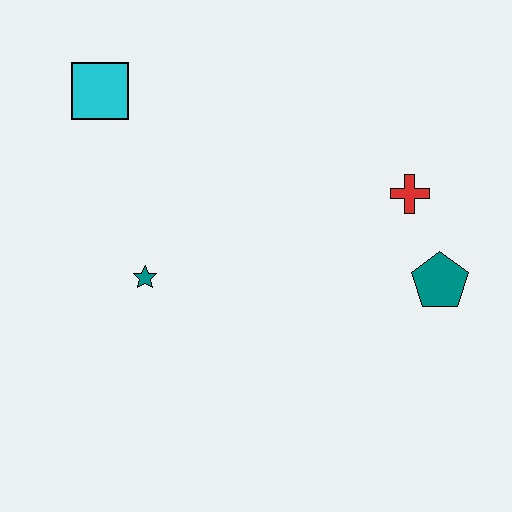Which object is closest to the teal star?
The cyan square is closest to the teal star.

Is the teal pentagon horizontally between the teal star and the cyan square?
No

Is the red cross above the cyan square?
No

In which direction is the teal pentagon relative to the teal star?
The teal pentagon is to the right of the teal star.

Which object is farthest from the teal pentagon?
The cyan square is farthest from the teal pentagon.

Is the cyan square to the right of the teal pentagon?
No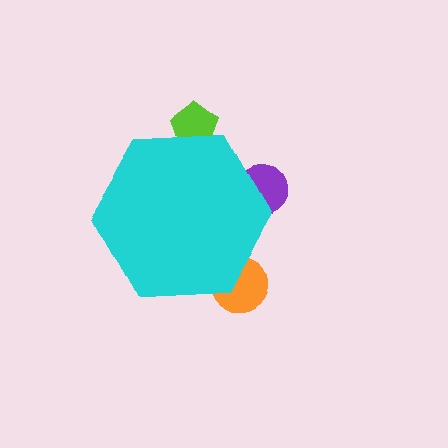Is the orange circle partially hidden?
Yes, the orange circle is partially hidden behind the cyan hexagon.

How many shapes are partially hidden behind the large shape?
3 shapes are partially hidden.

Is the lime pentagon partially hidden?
Yes, the lime pentagon is partially hidden behind the cyan hexagon.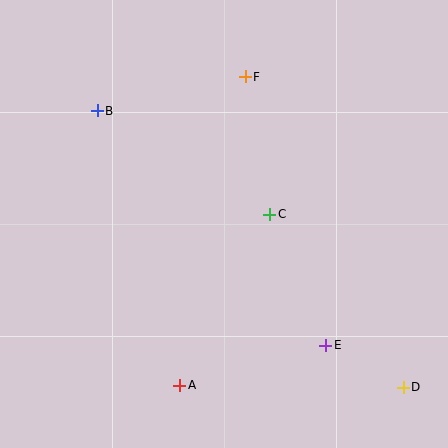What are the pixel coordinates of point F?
Point F is at (245, 77).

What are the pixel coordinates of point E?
Point E is at (326, 345).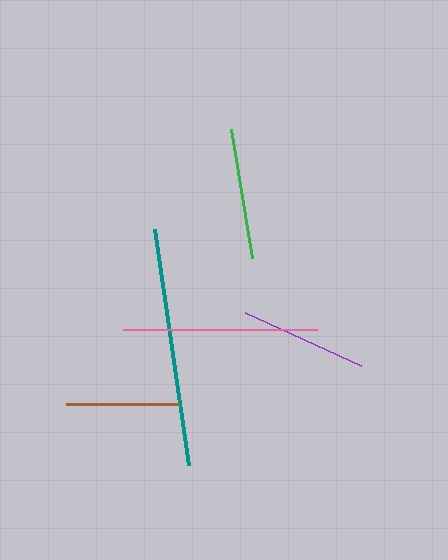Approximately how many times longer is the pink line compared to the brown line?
The pink line is approximately 1.7 times the length of the brown line.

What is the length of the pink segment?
The pink segment is approximately 193 pixels long.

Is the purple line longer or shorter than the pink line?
The pink line is longer than the purple line.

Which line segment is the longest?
The teal line is the longest at approximately 239 pixels.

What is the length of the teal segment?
The teal segment is approximately 239 pixels long.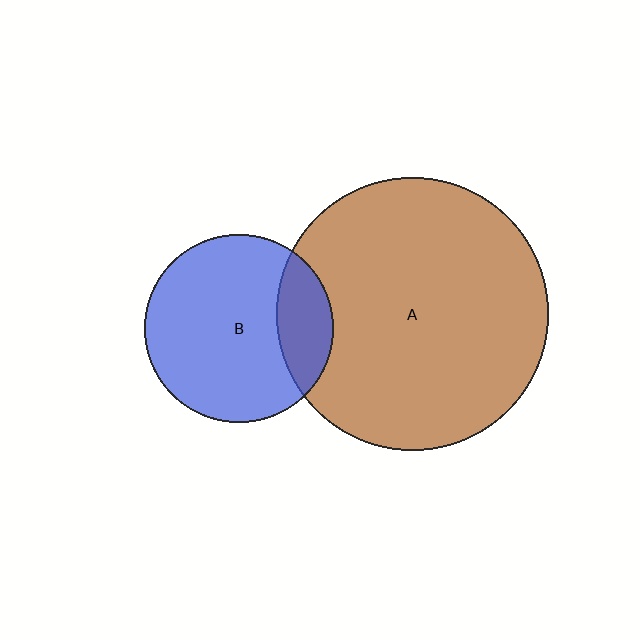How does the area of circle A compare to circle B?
Approximately 2.1 times.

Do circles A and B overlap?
Yes.